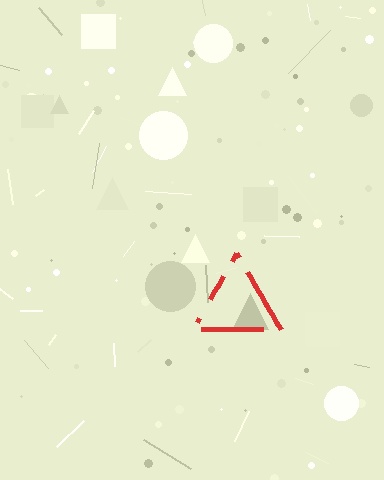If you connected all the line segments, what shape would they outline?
They would outline a triangle.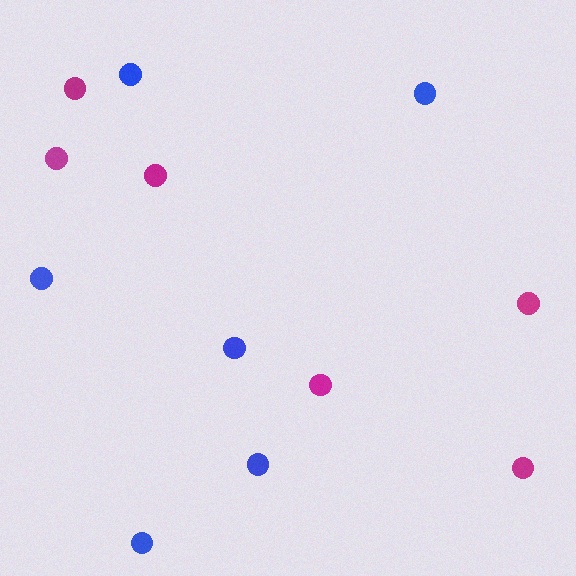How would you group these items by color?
There are 2 groups: one group of blue circles (6) and one group of magenta circles (6).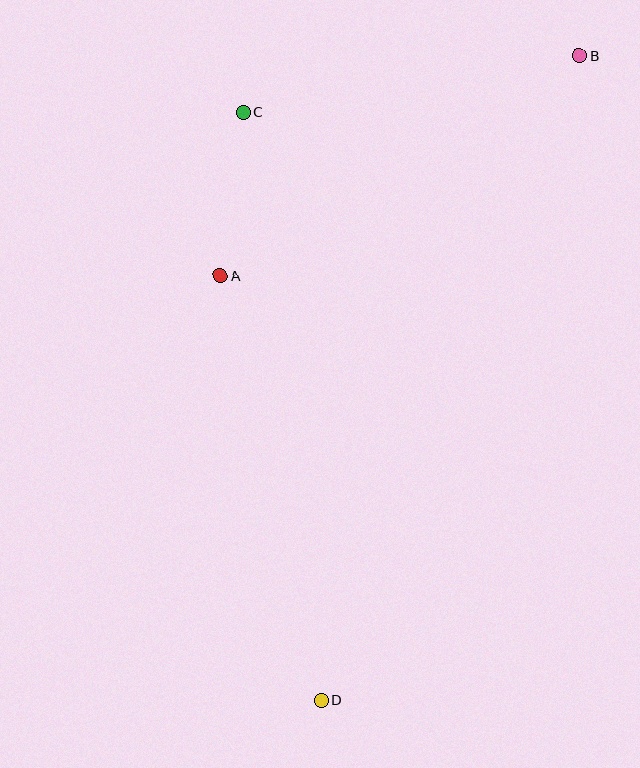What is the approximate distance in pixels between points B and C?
The distance between B and C is approximately 341 pixels.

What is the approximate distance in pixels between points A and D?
The distance between A and D is approximately 436 pixels.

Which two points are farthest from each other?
Points B and D are farthest from each other.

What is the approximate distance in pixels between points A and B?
The distance between A and B is approximately 421 pixels.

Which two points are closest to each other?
Points A and C are closest to each other.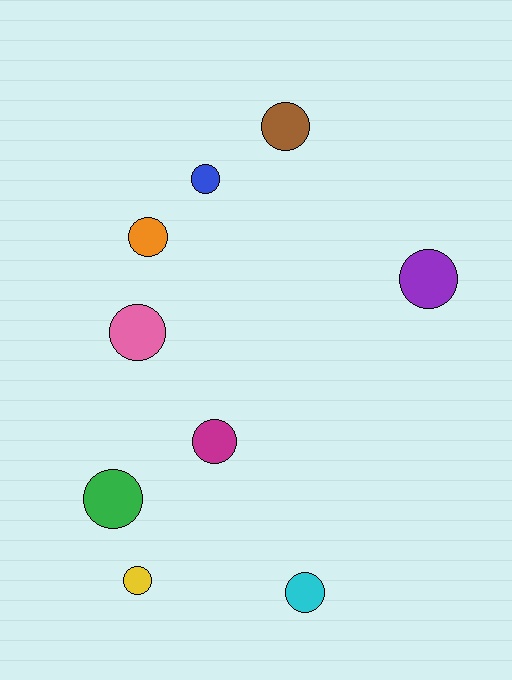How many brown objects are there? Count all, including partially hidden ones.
There is 1 brown object.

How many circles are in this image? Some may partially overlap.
There are 9 circles.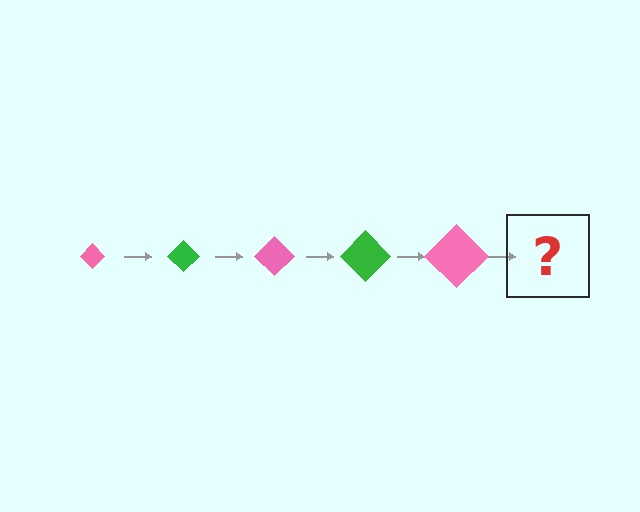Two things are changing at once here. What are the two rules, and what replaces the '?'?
The two rules are that the diamond grows larger each step and the color cycles through pink and green. The '?' should be a green diamond, larger than the previous one.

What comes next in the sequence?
The next element should be a green diamond, larger than the previous one.